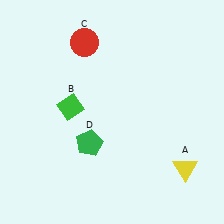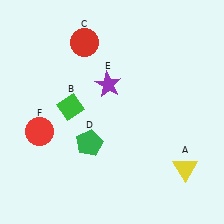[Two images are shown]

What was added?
A purple star (E), a red circle (F) were added in Image 2.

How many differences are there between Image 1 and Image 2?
There are 2 differences between the two images.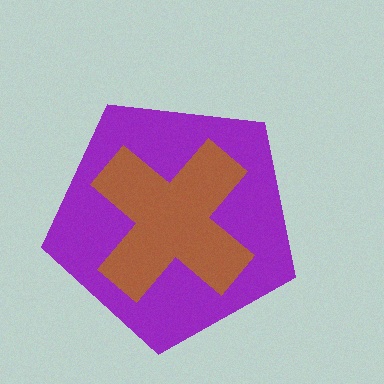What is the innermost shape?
The brown cross.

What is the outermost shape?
The purple pentagon.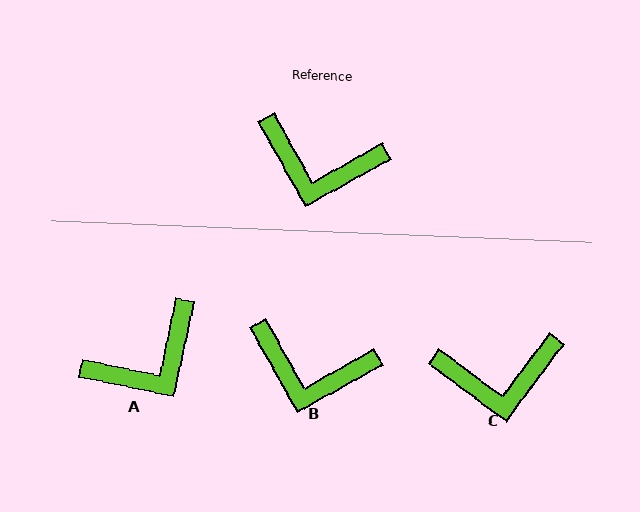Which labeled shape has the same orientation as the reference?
B.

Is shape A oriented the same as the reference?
No, it is off by about 49 degrees.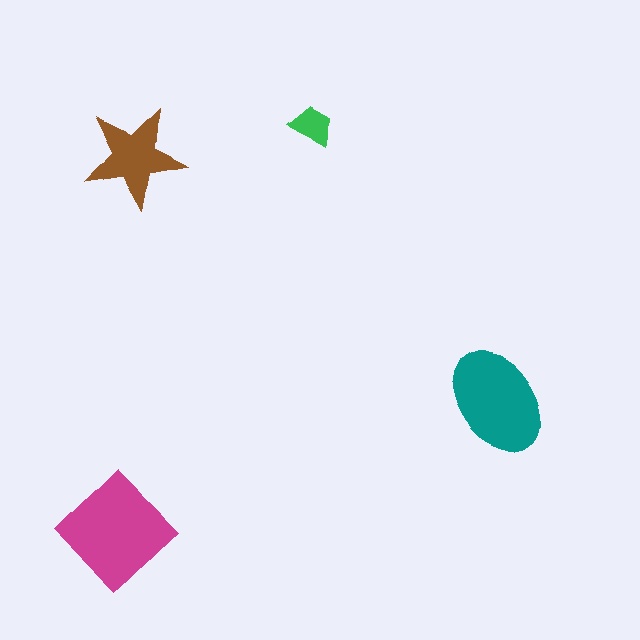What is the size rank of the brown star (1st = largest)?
3rd.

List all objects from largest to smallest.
The magenta diamond, the teal ellipse, the brown star, the green trapezoid.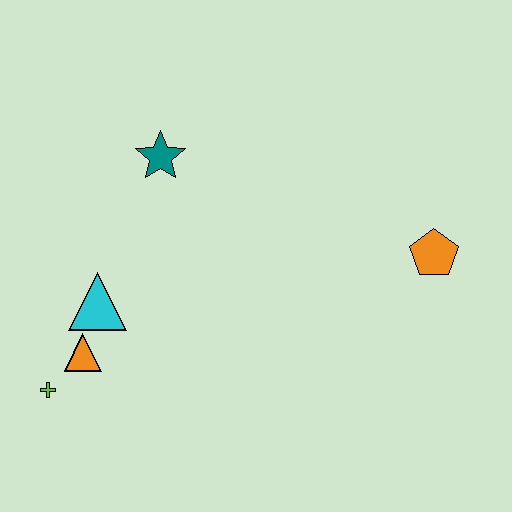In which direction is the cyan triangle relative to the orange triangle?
The cyan triangle is above the orange triangle.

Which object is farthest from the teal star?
The orange pentagon is farthest from the teal star.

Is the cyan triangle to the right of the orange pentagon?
No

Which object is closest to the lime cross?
The orange triangle is closest to the lime cross.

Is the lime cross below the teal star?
Yes